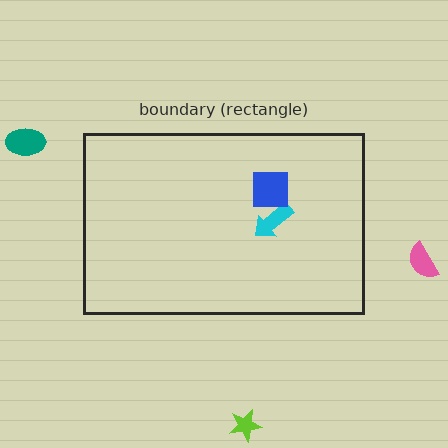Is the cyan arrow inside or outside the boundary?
Inside.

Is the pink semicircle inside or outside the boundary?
Outside.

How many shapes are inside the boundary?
2 inside, 3 outside.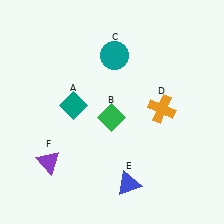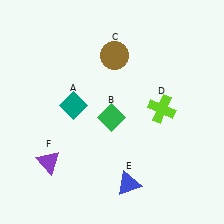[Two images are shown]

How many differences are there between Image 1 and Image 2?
There are 2 differences between the two images.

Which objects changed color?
C changed from teal to brown. D changed from orange to lime.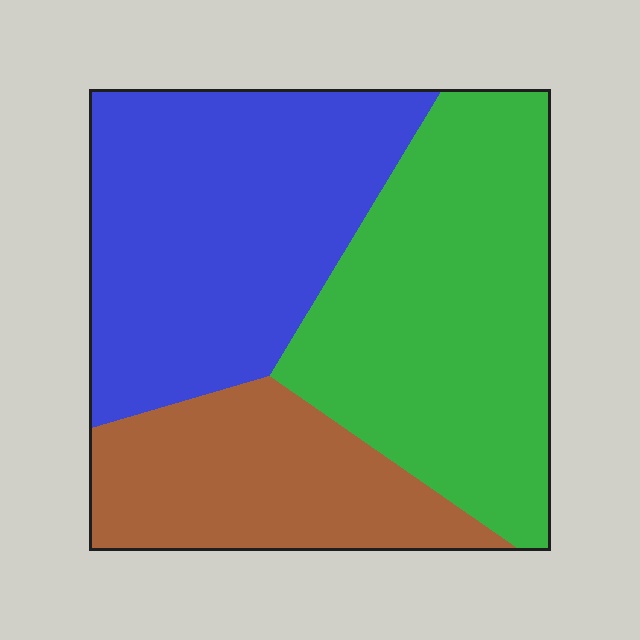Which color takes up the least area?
Brown, at roughly 25%.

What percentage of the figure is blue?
Blue covers around 40% of the figure.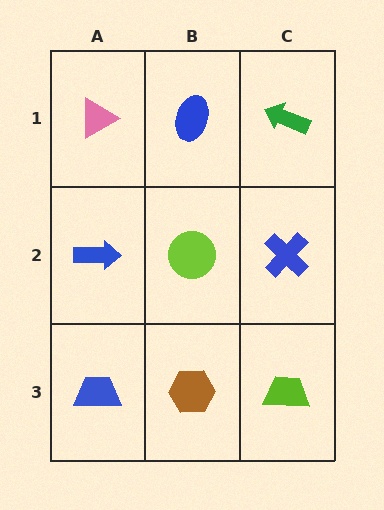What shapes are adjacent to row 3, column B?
A lime circle (row 2, column B), a blue trapezoid (row 3, column A), a lime trapezoid (row 3, column C).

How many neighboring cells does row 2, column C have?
3.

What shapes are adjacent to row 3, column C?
A blue cross (row 2, column C), a brown hexagon (row 3, column B).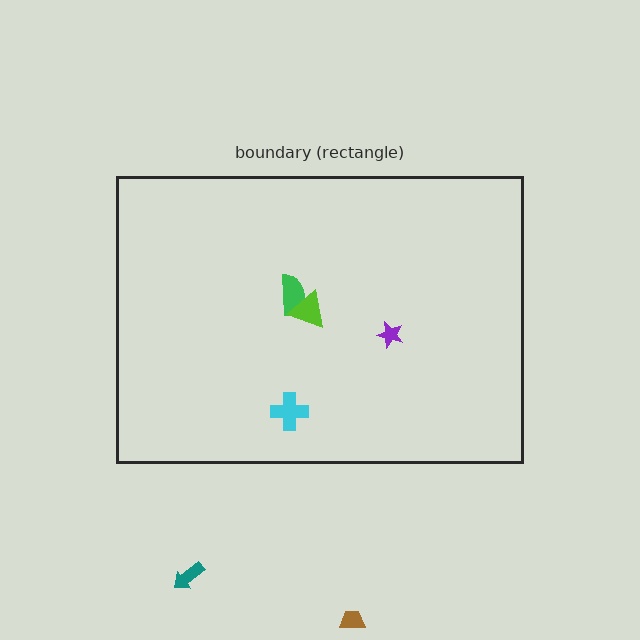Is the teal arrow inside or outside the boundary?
Outside.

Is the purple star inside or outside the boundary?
Inside.